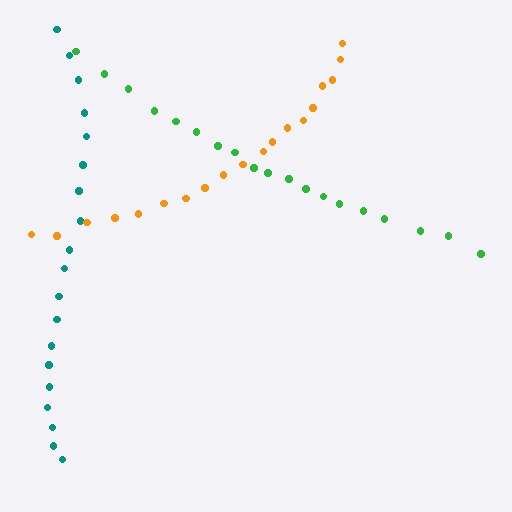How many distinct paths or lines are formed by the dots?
There are 3 distinct paths.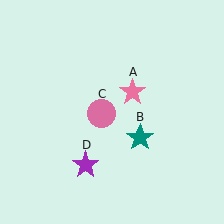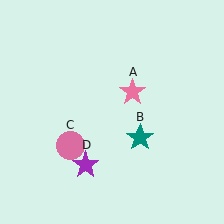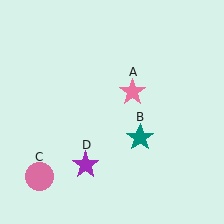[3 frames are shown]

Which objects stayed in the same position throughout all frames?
Pink star (object A) and teal star (object B) and purple star (object D) remained stationary.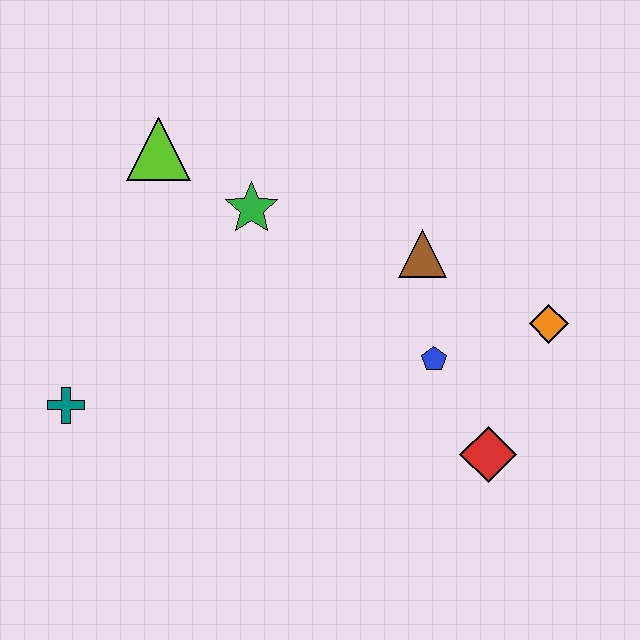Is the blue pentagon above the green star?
No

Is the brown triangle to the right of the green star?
Yes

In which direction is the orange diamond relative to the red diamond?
The orange diamond is above the red diamond.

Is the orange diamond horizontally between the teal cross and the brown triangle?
No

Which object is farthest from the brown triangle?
The teal cross is farthest from the brown triangle.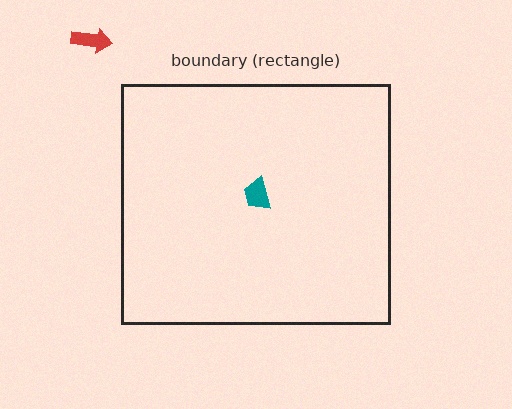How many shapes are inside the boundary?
1 inside, 1 outside.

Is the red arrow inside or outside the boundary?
Outside.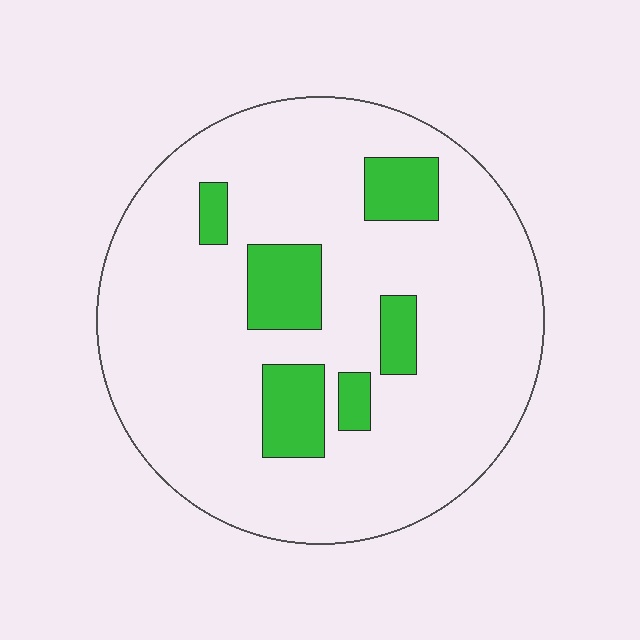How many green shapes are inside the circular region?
6.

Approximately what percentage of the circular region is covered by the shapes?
Approximately 15%.